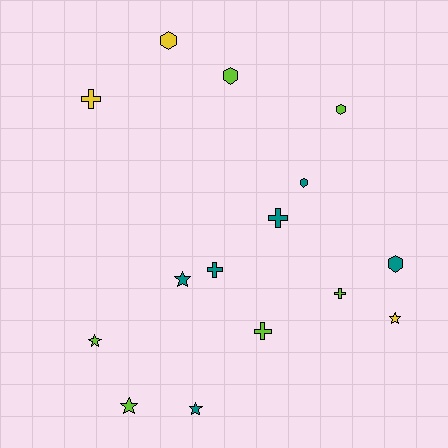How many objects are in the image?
There are 15 objects.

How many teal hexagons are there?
There are 2 teal hexagons.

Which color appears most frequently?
Lime, with 6 objects.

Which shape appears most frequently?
Hexagon, with 5 objects.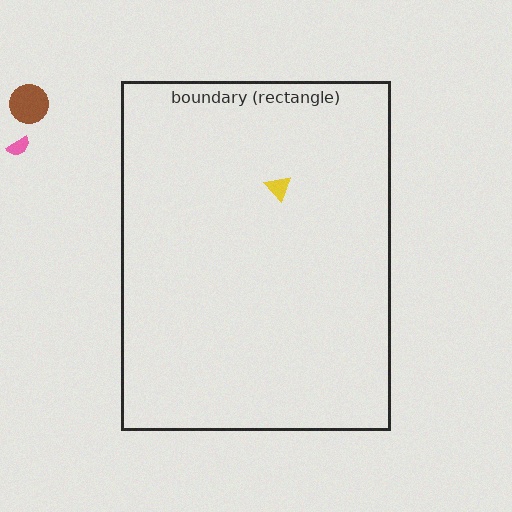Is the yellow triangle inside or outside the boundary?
Inside.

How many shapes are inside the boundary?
1 inside, 2 outside.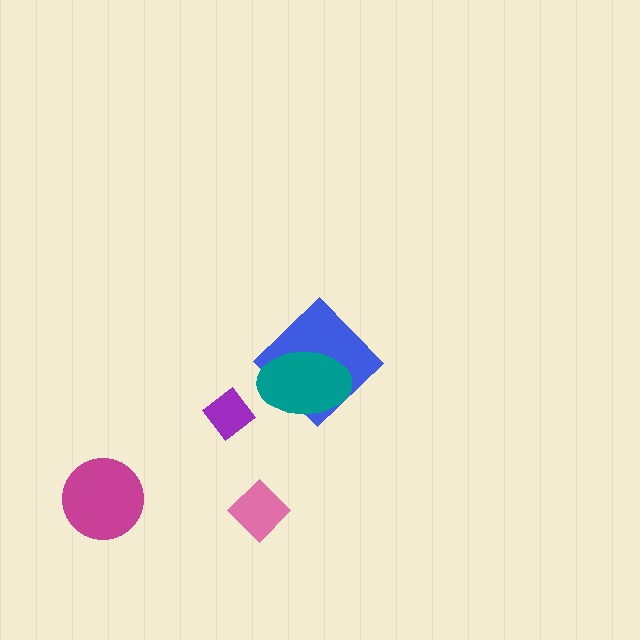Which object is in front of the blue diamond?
The teal ellipse is in front of the blue diamond.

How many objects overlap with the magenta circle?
0 objects overlap with the magenta circle.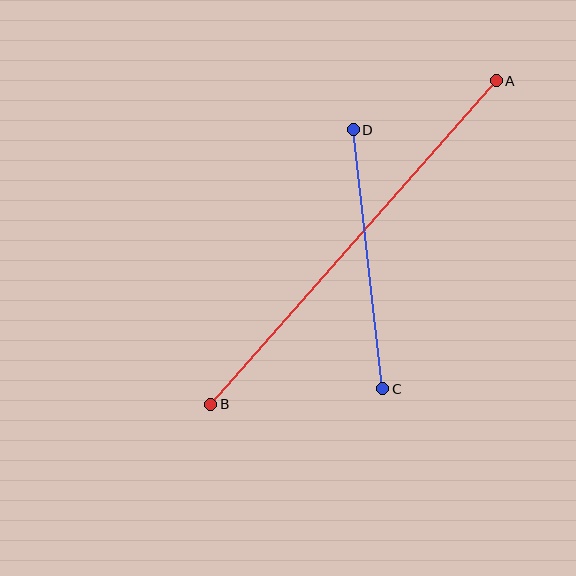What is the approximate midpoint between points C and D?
The midpoint is at approximately (368, 259) pixels.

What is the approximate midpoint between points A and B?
The midpoint is at approximately (353, 242) pixels.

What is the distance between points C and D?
The distance is approximately 261 pixels.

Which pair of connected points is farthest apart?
Points A and B are farthest apart.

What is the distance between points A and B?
The distance is approximately 431 pixels.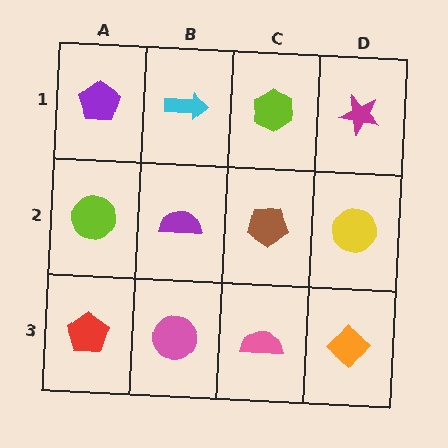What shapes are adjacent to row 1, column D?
A yellow circle (row 2, column D), a lime hexagon (row 1, column C).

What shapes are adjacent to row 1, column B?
A purple semicircle (row 2, column B), a purple pentagon (row 1, column A), a lime hexagon (row 1, column C).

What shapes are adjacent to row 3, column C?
A brown pentagon (row 2, column C), a pink circle (row 3, column B), an orange diamond (row 3, column D).